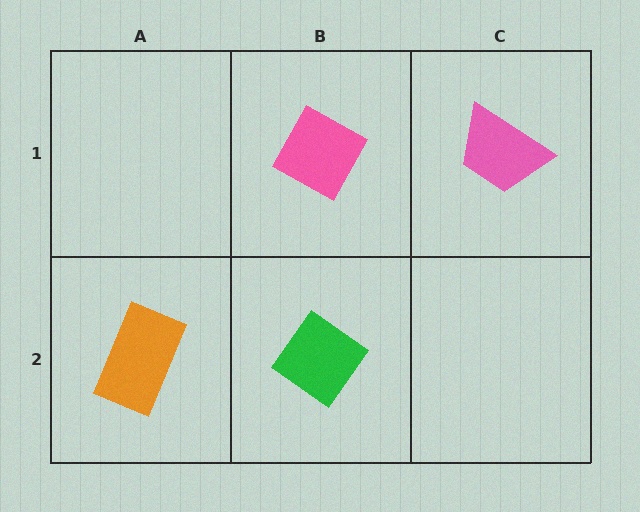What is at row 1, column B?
A pink diamond.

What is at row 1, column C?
A pink trapezoid.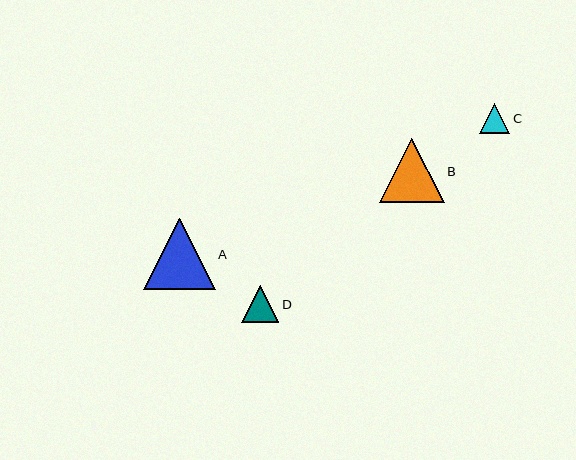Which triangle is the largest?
Triangle A is the largest with a size of approximately 72 pixels.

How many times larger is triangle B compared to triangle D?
Triangle B is approximately 1.7 times the size of triangle D.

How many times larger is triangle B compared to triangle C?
Triangle B is approximately 2.1 times the size of triangle C.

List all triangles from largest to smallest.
From largest to smallest: A, B, D, C.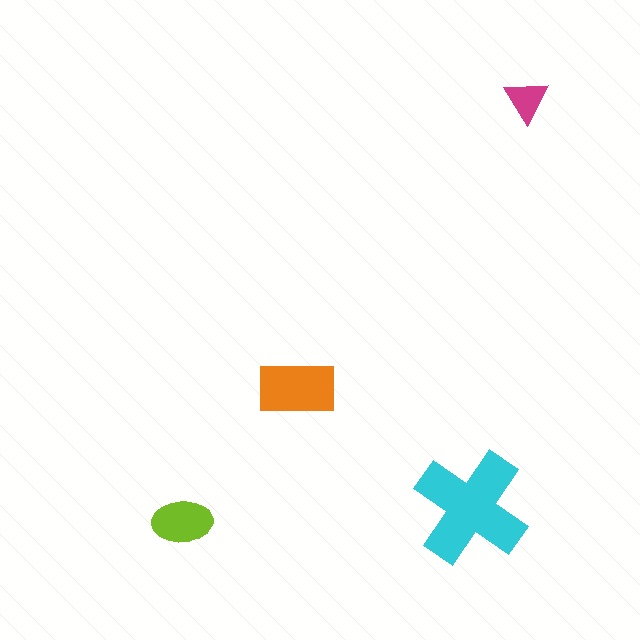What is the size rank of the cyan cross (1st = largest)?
1st.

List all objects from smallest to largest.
The magenta triangle, the lime ellipse, the orange rectangle, the cyan cross.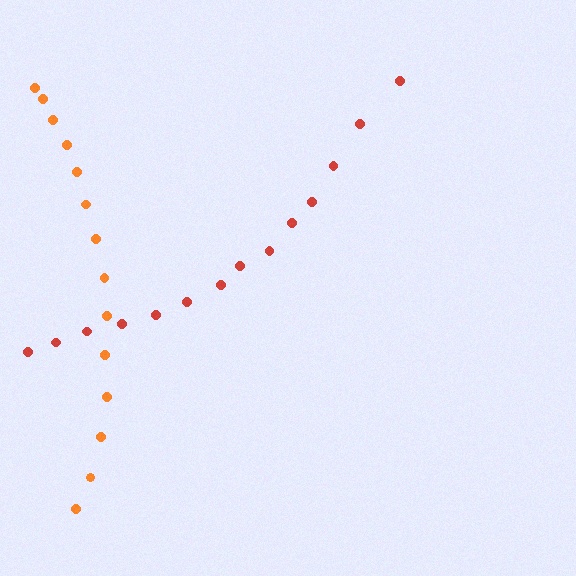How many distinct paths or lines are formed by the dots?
There are 2 distinct paths.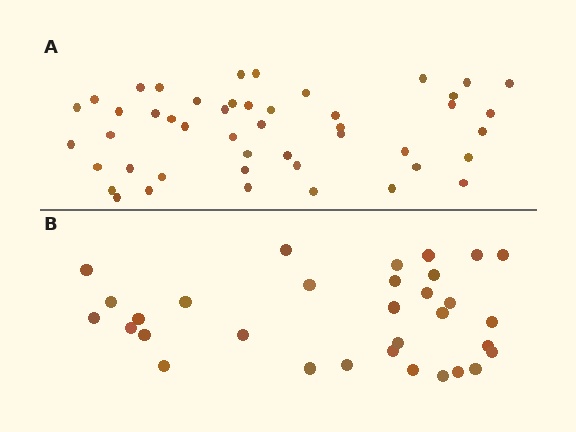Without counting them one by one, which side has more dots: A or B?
Region A (the top region) has more dots.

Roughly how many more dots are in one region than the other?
Region A has approximately 15 more dots than region B.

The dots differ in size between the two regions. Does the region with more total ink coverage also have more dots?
No. Region B has more total ink coverage because its dots are larger, but region A actually contains more individual dots. Total area can be misleading — the number of items is what matters here.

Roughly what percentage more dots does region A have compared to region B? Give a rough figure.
About 45% more.